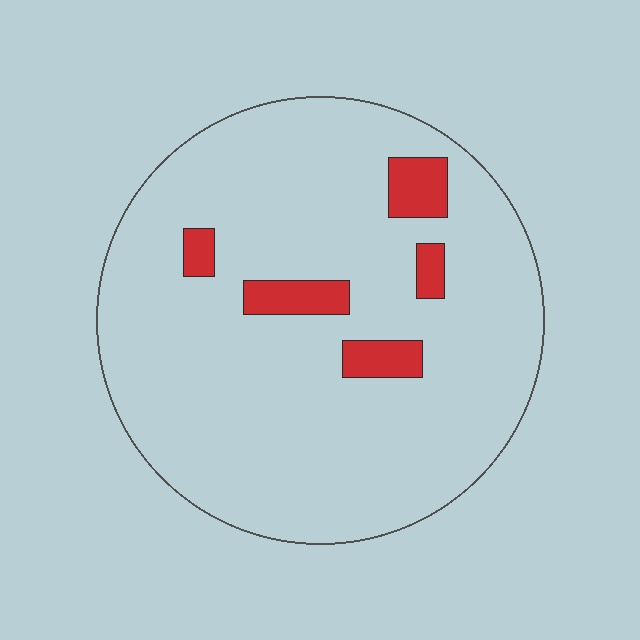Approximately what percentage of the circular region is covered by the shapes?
Approximately 10%.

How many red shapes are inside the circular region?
5.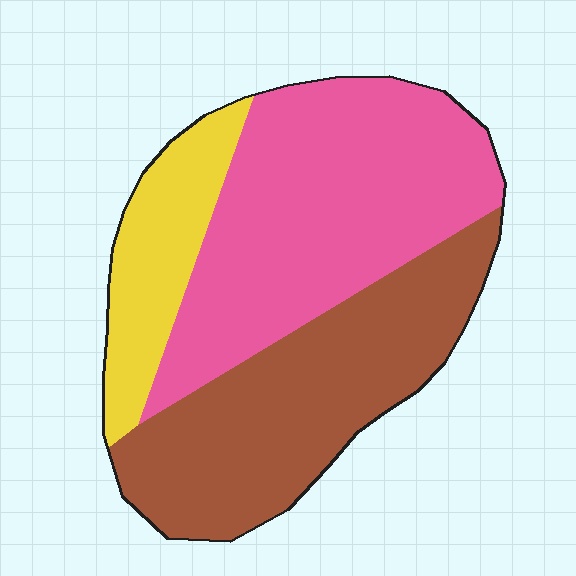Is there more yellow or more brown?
Brown.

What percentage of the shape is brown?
Brown covers roughly 40% of the shape.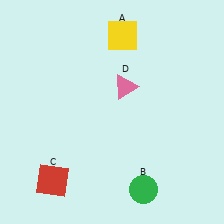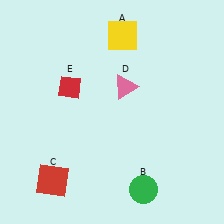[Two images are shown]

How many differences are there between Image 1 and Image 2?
There is 1 difference between the two images.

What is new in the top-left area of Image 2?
A red diamond (E) was added in the top-left area of Image 2.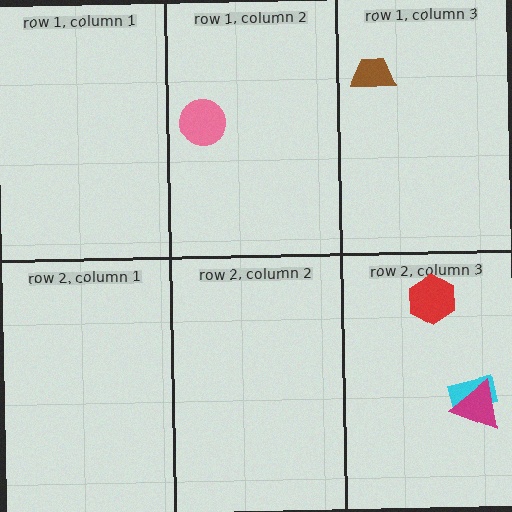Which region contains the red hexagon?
The row 2, column 3 region.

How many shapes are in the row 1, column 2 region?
1.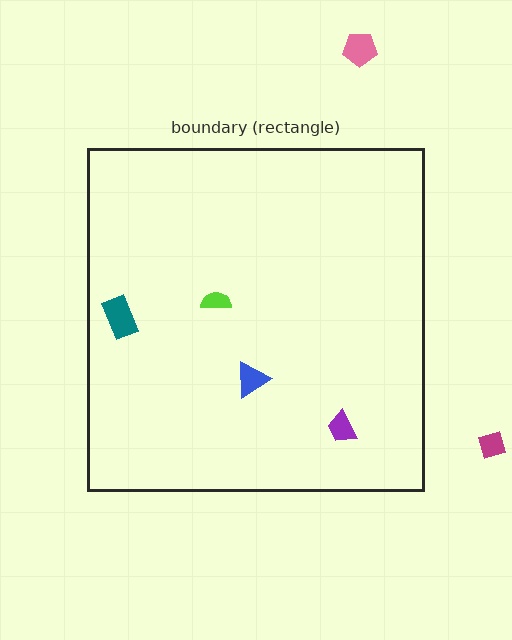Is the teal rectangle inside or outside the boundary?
Inside.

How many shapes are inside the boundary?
4 inside, 2 outside.